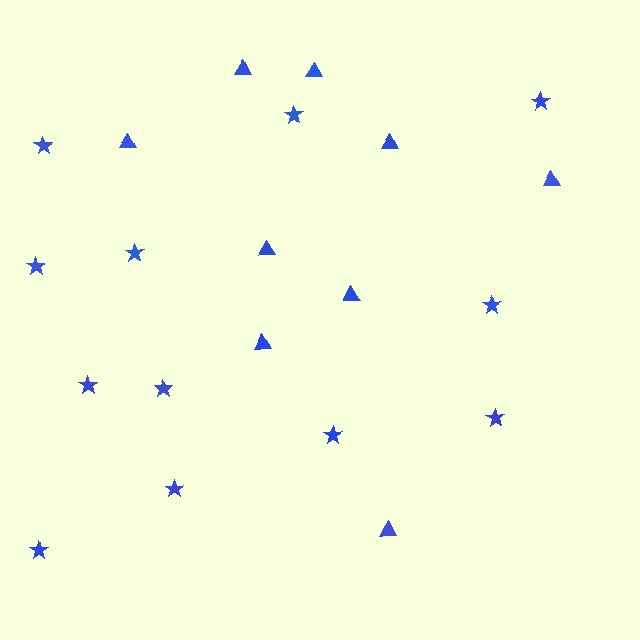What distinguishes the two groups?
There are 2 groups: one group of stars (12) and one group of triangles (9).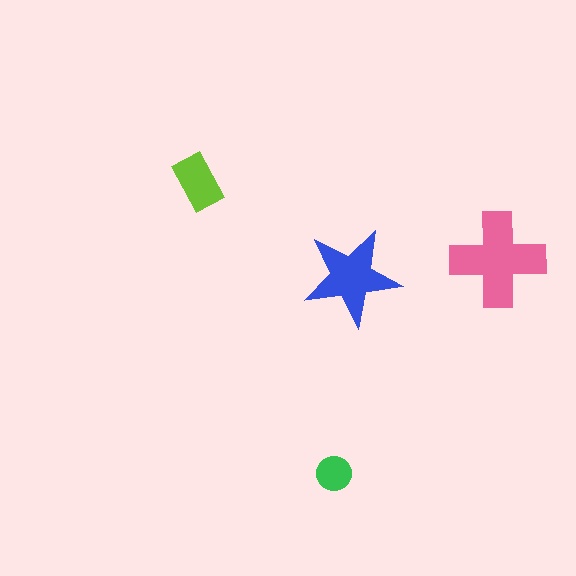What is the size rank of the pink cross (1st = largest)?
1st.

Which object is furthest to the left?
The lime rectangle is leftmost.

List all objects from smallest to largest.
The green circle, the lime rectangle, the blue star, the pink cross.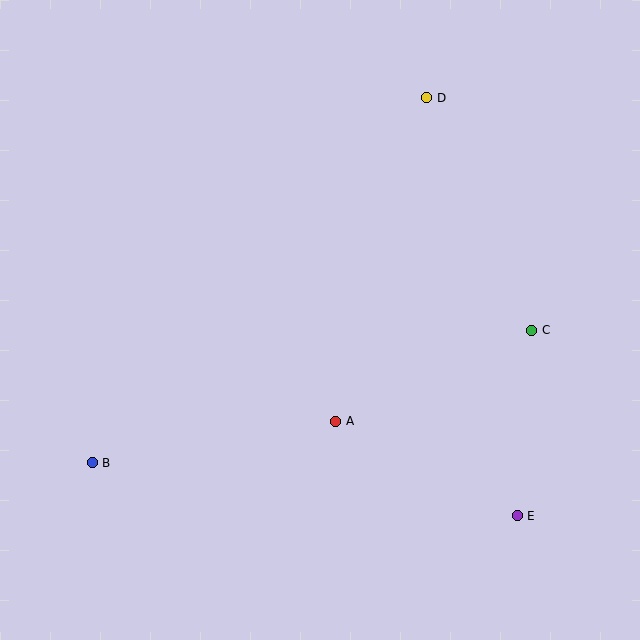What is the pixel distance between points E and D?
The distance between E and D is 428 pixels.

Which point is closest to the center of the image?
Point A at (336, 421) is closest to the center.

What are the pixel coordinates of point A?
Point A is at (336, 421).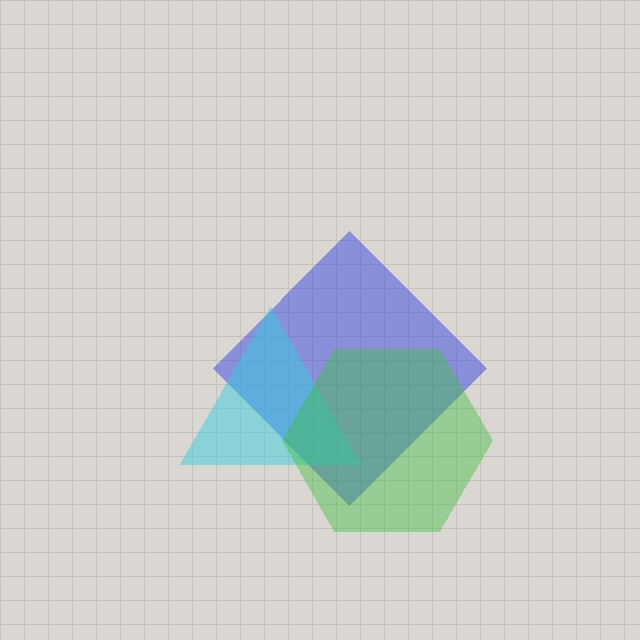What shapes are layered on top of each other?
The layered shapes are: a blue diamond, a cyan triangle, a green hexagon.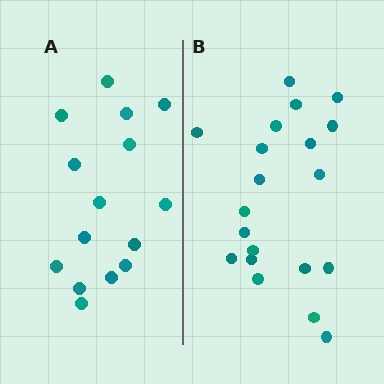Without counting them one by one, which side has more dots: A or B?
Region B (the right region) has more dots.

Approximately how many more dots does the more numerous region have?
Region B has about 5 more dots than region A.